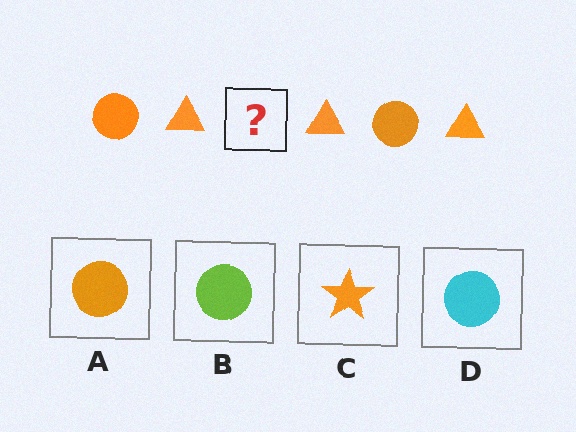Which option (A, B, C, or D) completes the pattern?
A.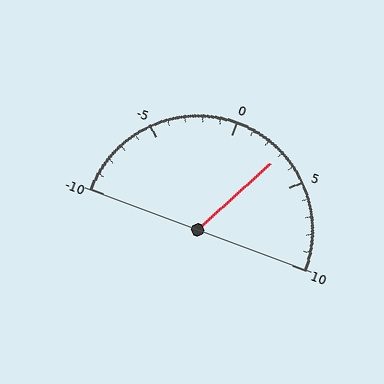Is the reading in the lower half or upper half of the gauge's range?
The reading is in the upper half of the range (-10 to 10).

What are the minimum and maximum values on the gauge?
The gauge ranges from -10 to 10.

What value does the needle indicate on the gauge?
The needle indicates approximately 3.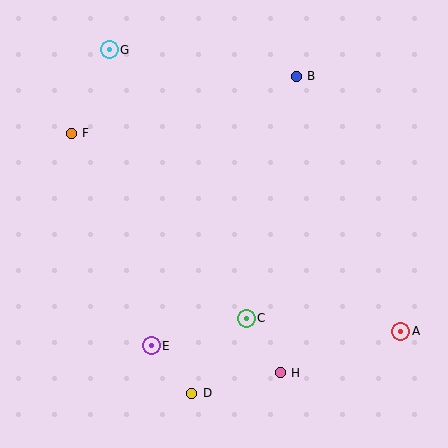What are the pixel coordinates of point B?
Point B is at (296, 76).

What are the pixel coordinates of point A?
Point A is at (400, 331).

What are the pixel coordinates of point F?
Point F is at (71, 133).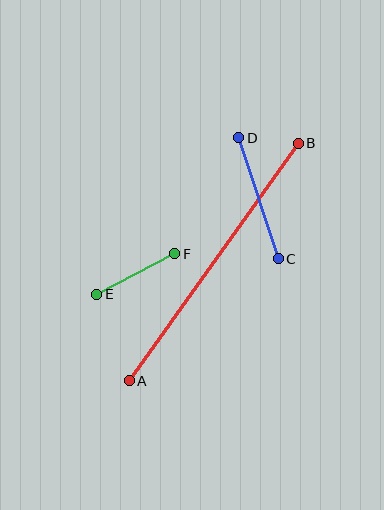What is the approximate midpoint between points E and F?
The midpoint is at approximately (136, 274) pixels.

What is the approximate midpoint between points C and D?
The midpoint is at approximately (258, 198) pixels.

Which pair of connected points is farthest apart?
Points A and B are farthest apart.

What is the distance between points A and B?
The distance is approximately 292 pixels.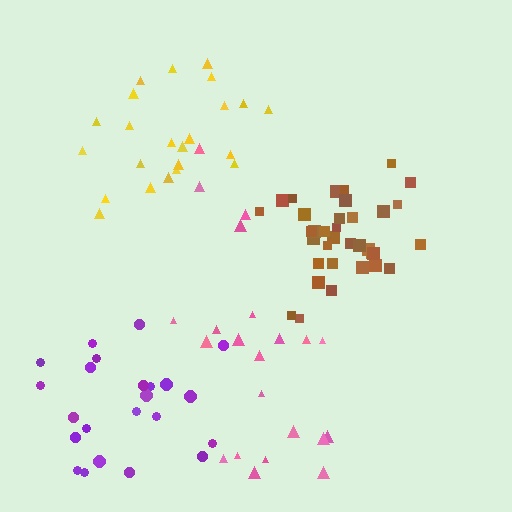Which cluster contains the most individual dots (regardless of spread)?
Brown (35).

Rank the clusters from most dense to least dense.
brown, purple, yellow, pink.